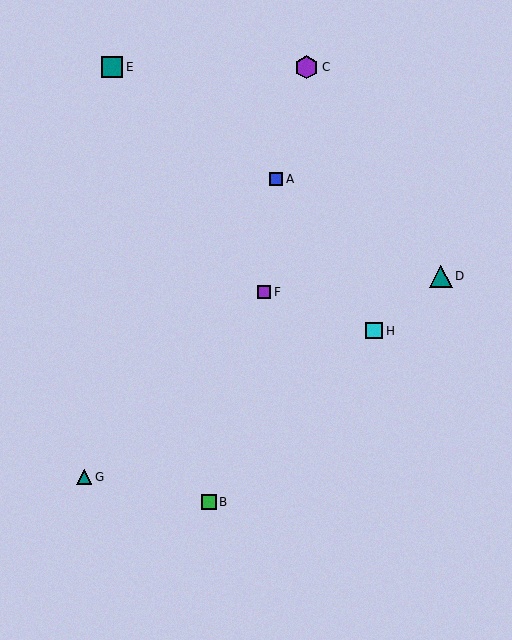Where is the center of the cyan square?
The center of the cyan square is at (374, 331).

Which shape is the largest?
The purple hexagon (labeled C) is the largest.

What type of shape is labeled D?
Shape D is a teal triangle.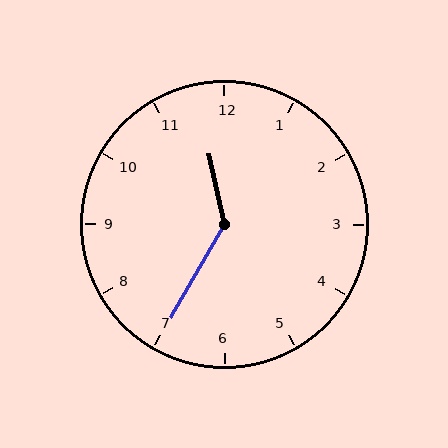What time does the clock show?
11:35.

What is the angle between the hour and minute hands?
Approximately 138 degrees.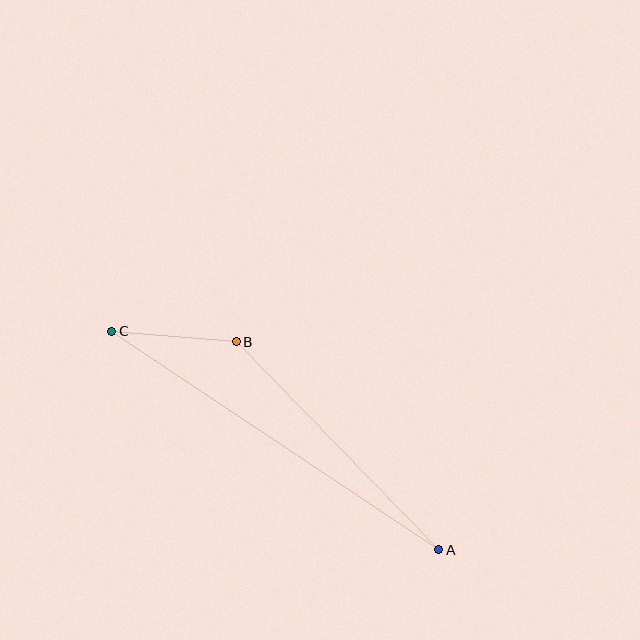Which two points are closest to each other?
Points B and C are closest to each other.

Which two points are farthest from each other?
Points A and C are farthest from each other.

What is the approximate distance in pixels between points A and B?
The distance between A and B is approximately 290 pixels.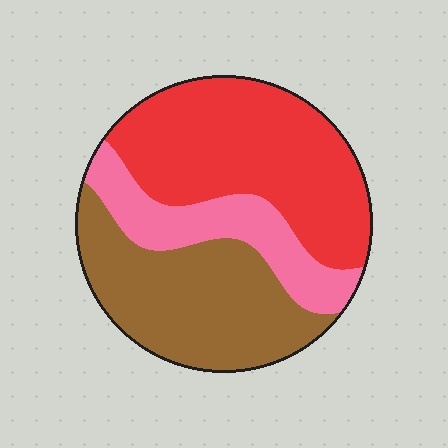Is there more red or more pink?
Red.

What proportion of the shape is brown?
Brown takes up about three eighths (3/8) of the shape.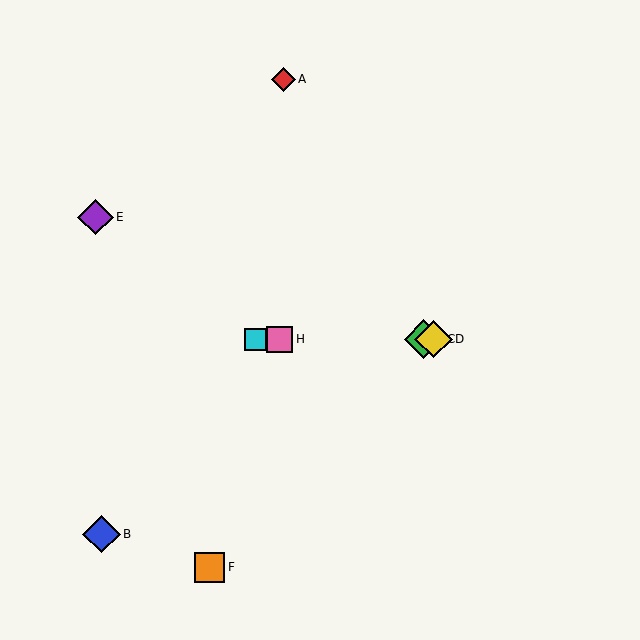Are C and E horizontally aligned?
No, C is at y≈339 and E is at y≈217.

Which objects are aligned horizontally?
Objects C, D, G, H are aligned horizontally.